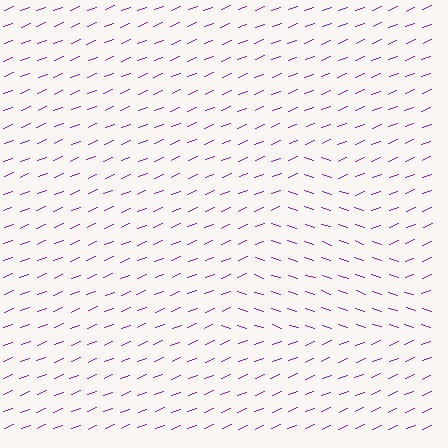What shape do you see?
I see a triangle.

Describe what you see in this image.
The image is filled with small purple line segments. A triangle region in the image has lines oriented differently from the surrounding lines, creating a visible texture boundary.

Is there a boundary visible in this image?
Yes, there is a texture boundary formed by a change in line orientation.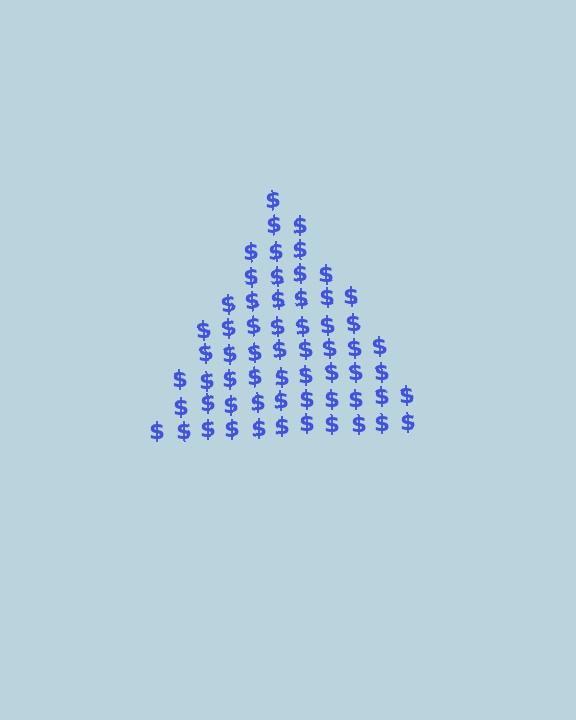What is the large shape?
The large shape is a triangle.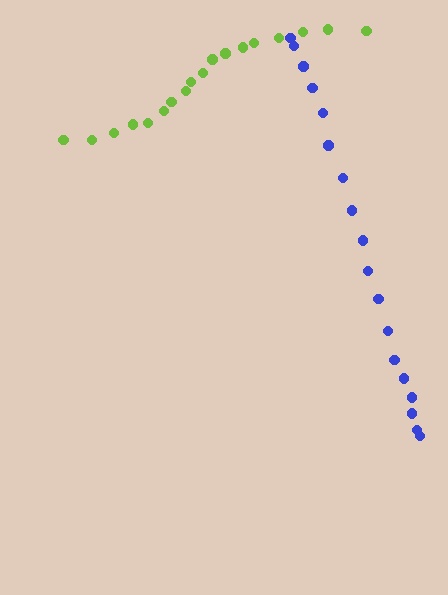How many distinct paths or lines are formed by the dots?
There are 2 distinct paths.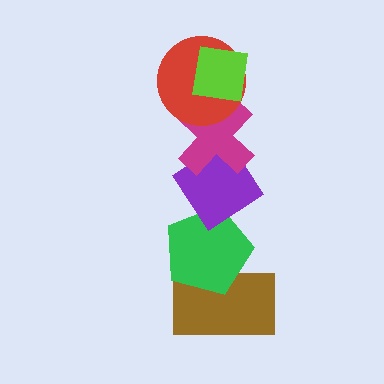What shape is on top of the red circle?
The lime square is on top of the red circle.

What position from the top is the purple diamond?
The purple diamond is 4th from the top.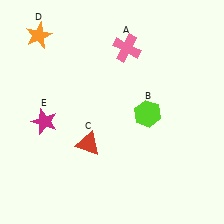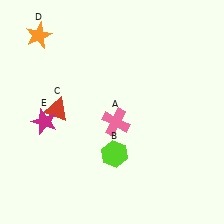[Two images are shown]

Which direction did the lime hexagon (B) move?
The lime hexagon (B) moved down.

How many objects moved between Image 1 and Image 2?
3 objects moved between the two images.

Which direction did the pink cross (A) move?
The pink cross (A) moved down.